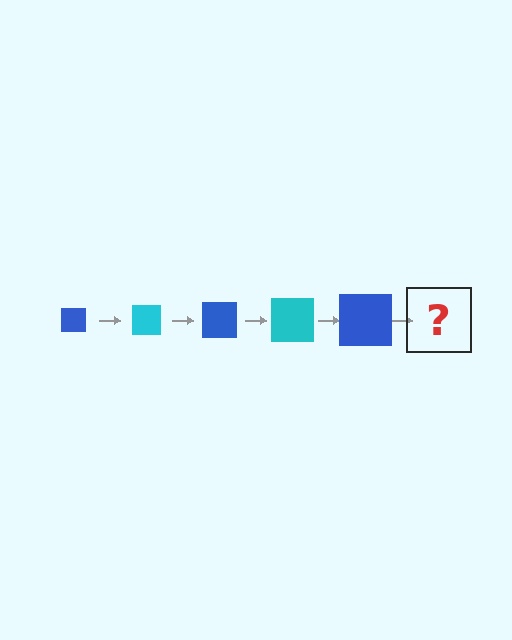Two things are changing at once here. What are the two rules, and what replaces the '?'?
The two rules are that the square grows larger each step and the color cycles through blue and cyan. The '?' should be a cyan square, larger than the previous one.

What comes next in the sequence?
The next element should be a cyan square, larger than the previous one.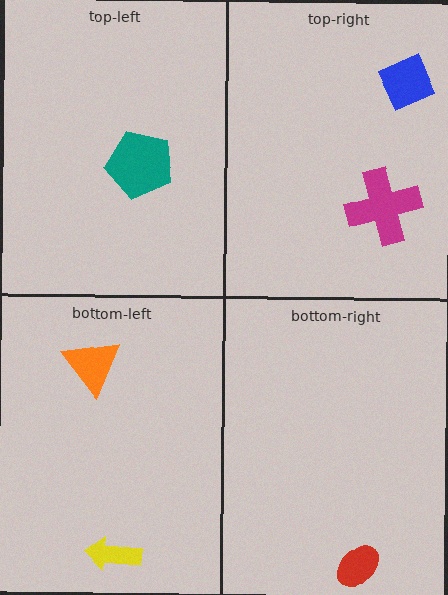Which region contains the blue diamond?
The top-right region.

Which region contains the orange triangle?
The bottom-left region.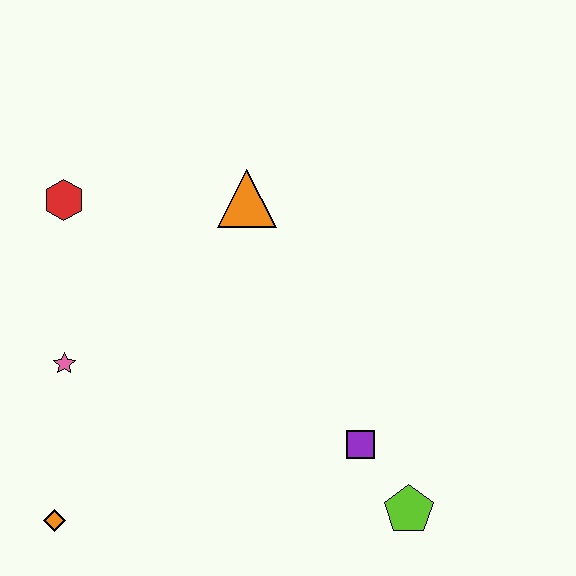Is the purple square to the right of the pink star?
Yes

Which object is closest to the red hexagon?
The pink star is closest to the red hexagon.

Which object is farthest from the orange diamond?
The orange triangle is farthest from the orange diamond.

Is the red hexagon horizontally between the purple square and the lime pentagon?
No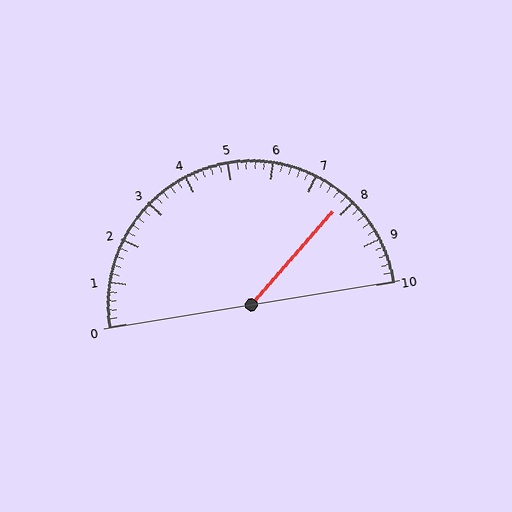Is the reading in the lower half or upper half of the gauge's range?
The reading is in the upper half of the range (0 to 10).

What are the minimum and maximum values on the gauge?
The gauge ranges from 0 to 10.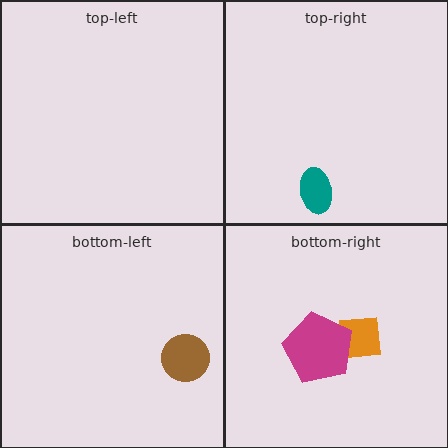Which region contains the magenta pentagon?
The bottom-right region.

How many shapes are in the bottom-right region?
2.